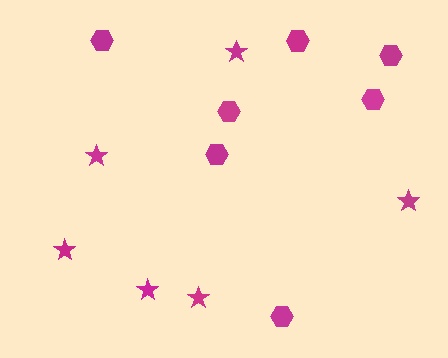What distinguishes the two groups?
There are 2 groups: one group of stars (6) and one group of hexagons (7).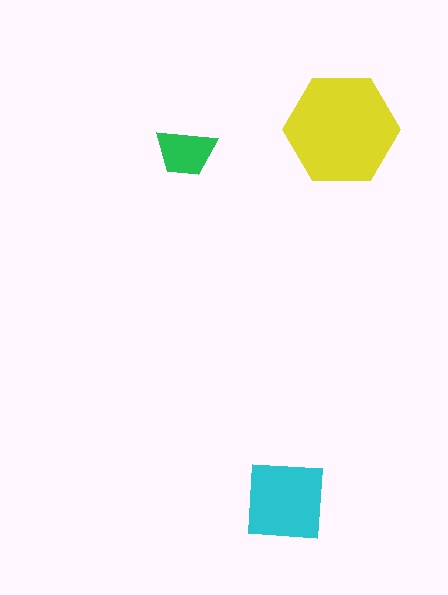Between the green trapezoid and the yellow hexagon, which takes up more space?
The yellow hexagon.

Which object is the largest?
The yellow hexagon.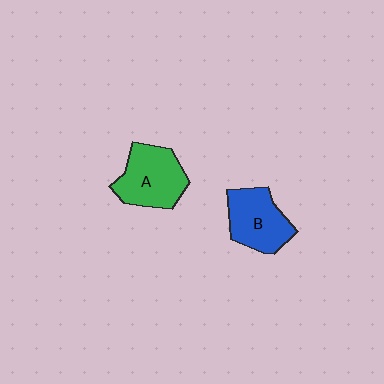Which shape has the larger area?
Shape A (green).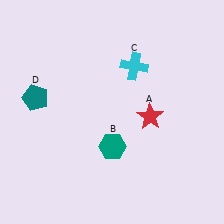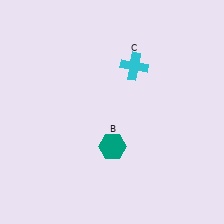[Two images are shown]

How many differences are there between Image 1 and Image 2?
There are 2 differences between the two images.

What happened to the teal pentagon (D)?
The teal pentagon (D) was removed in Image 2. It was in the top-left area of Image 1.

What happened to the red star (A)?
The red star (A) was removed in Image 2. It was in the bottom-right area of Image 1.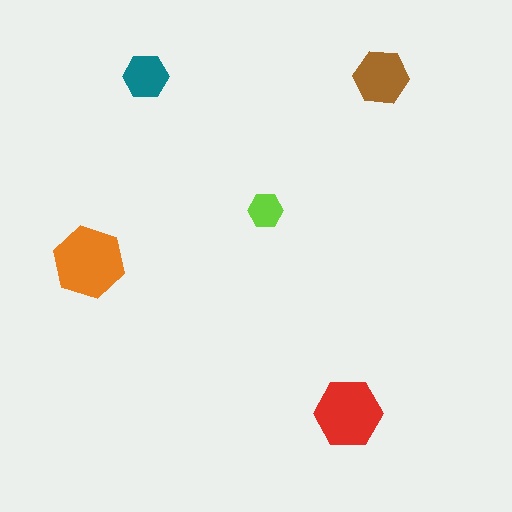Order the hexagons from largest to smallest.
the orange one, the red one, the brown one, the teal one, the lime one.